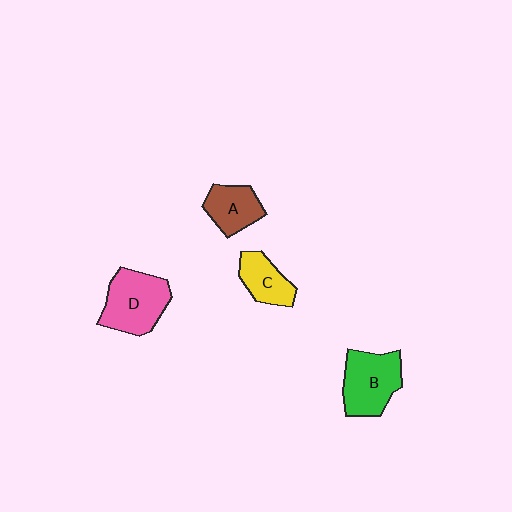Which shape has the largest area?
Shape D (pink).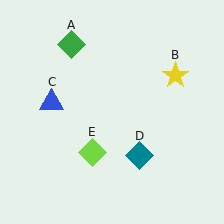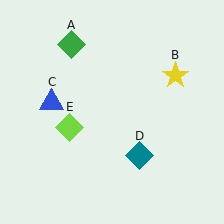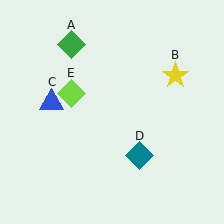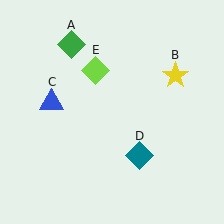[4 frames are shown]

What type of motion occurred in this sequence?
The lime diamond (object E) rotated clockwise around the center of the scene.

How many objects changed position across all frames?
1 object changed position: lime diamond (object E).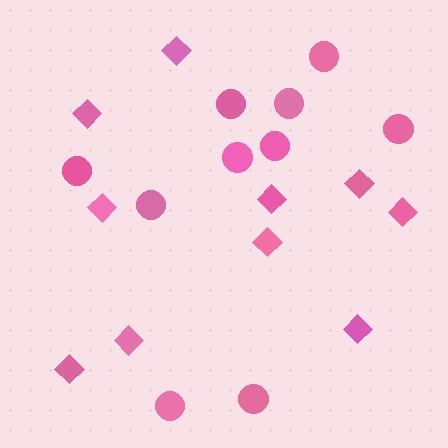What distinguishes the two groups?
There are 2 groups: one group of diamonds (10) and one group of circles (10).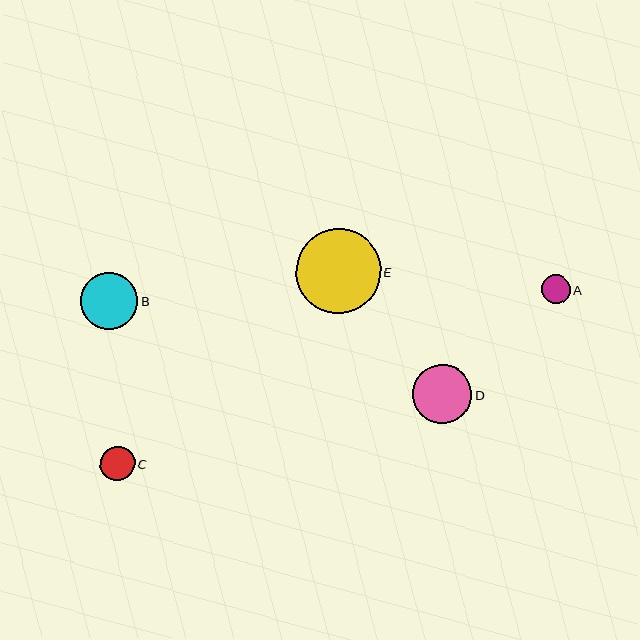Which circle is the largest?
Circle E is the largest with a size of approximately 85 pixels.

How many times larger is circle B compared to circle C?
Circle B is approximately 1.7 times the size of circle C.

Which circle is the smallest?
Circle A is the smallest with a size of approximately 29 pixels.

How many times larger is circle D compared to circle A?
Circle D is approximately 2.0 times the size of circle A.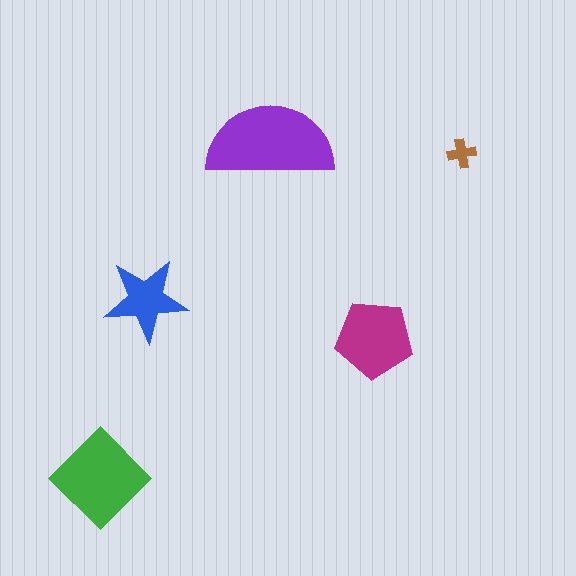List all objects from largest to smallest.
The purple semicircle, the green diamond, the magenta pentagon, the blue star, the brown cross.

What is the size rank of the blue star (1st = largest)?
4th.